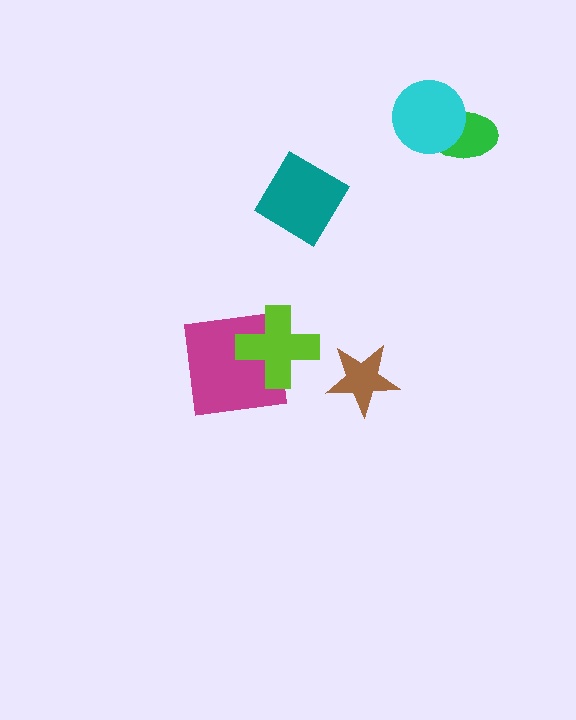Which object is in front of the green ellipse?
The cyan circle is in front of the green ellipse.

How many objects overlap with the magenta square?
1 object overlaps with the magenta square.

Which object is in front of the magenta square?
The lime cross is in front of the magenta square.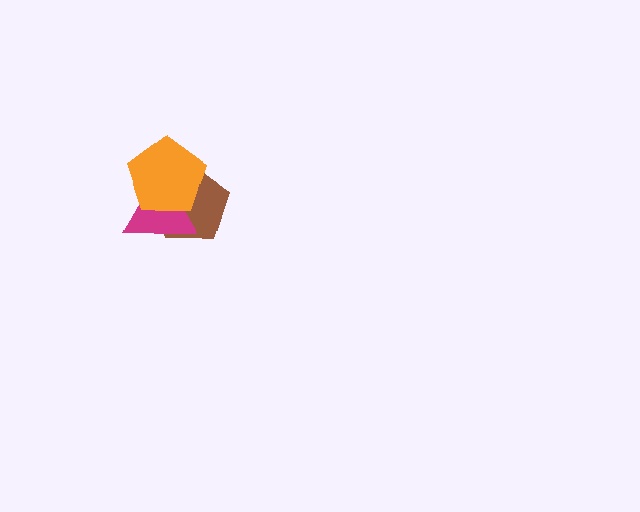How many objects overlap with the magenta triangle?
2 objects overlap with the magenta triangle.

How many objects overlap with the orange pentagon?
2 objects overlap with the orange pentagon.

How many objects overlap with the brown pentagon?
2 objects overlap with the brown pentagon.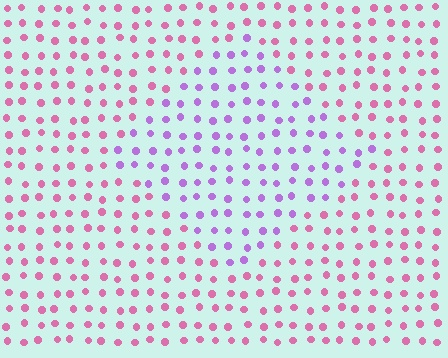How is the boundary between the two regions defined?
The boundary is defined purely by a slight shift in hue (about 46 degrees). Spacing, size, and orientation are identical on both sides.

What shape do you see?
I see a diamond.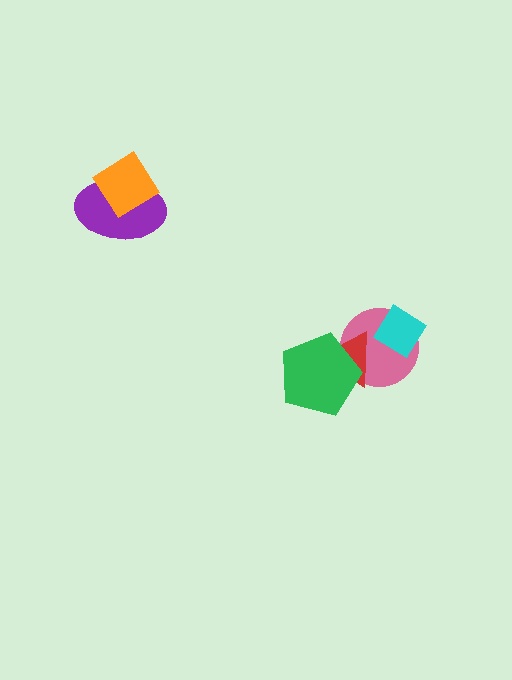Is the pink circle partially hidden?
Yes, it is partially covered by another shape.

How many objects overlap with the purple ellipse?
1 object overlaps with the purple ellipse.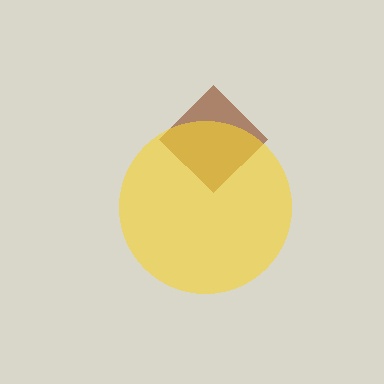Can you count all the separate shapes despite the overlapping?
Yes, there are 2 separate shapes.